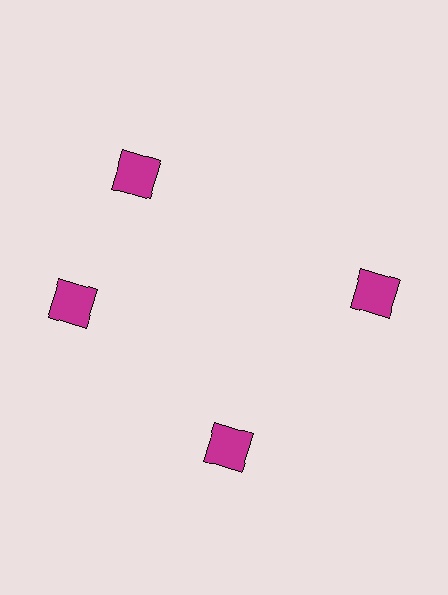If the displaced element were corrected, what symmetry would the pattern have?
It would have 4-fold rotational symmetry — the pattern would map onto itself every 90 degrees.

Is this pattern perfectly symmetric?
No. The 4 magenta squares are arranged in a ring, but one element near the 12 o'clock position is rotated out of alignment along the ring, breaking the 4-fold rotational symmetry.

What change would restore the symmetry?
The symmetry would be restored by rotating it back into even spacing with its neighbors so that all 4 squares sit at equal angles and equal distance from the center.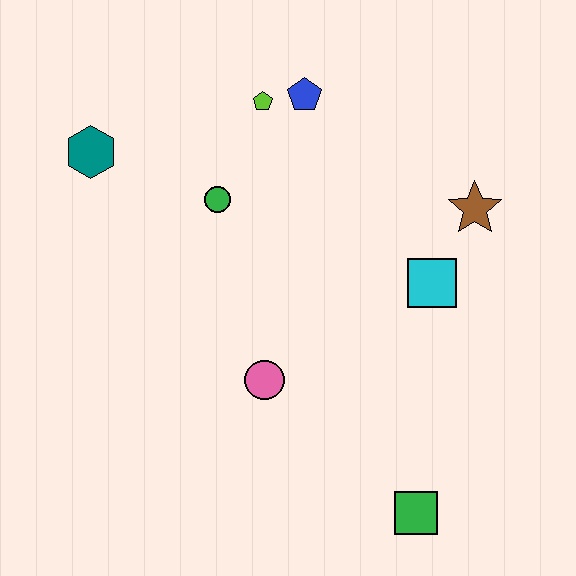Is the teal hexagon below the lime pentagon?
Yes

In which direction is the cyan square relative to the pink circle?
The cyan square is to the right of the pink circle.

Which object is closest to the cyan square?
The brown star is closest to the cyan square.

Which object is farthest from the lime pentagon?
The green square is farthest from the lime pentagon.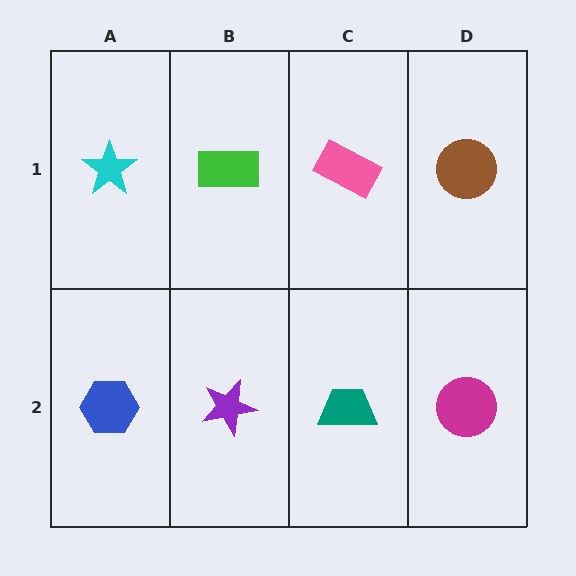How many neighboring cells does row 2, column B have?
3.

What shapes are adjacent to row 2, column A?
A cyan star (row 1, column A), a purple star (row 2, column B).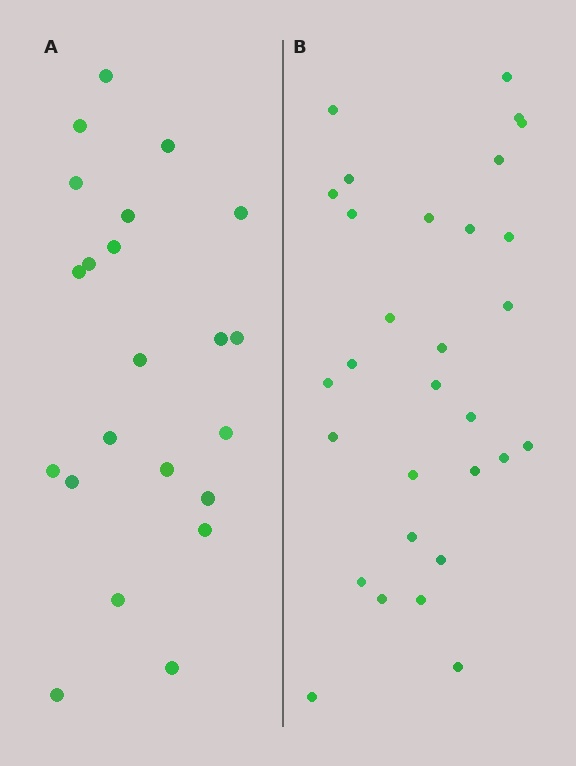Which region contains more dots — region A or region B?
Region B (the right region) has more dots.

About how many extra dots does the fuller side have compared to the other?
Region B has roughly 8 or so more dots than region A.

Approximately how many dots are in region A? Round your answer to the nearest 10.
About 20 dots. (The exact count is 22, which rounds to 20.)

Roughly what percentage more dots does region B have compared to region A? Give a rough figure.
About 35% more.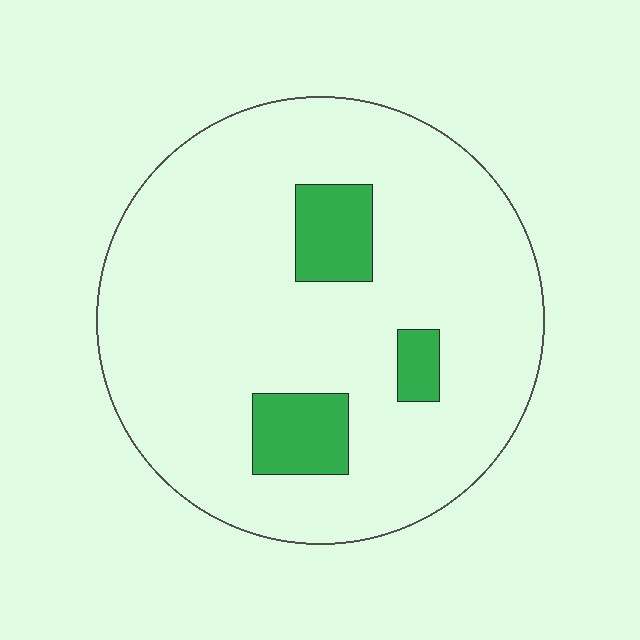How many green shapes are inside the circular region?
3.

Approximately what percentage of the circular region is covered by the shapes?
Approximately 10%.